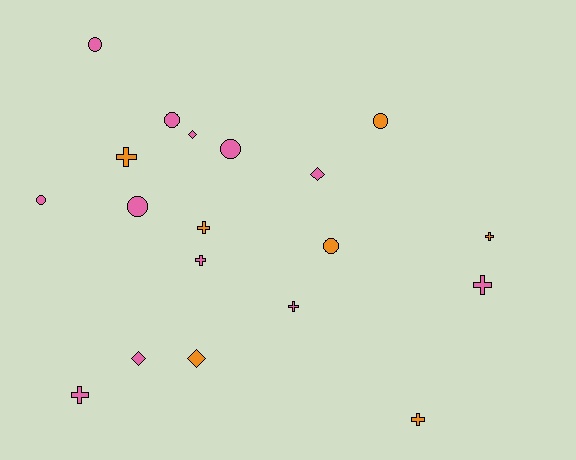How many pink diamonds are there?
There are 3 pink diamonds.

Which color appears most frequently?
Pink, with 12 objects.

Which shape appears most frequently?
Cross, with 8 objects.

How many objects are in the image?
There are 19 objects.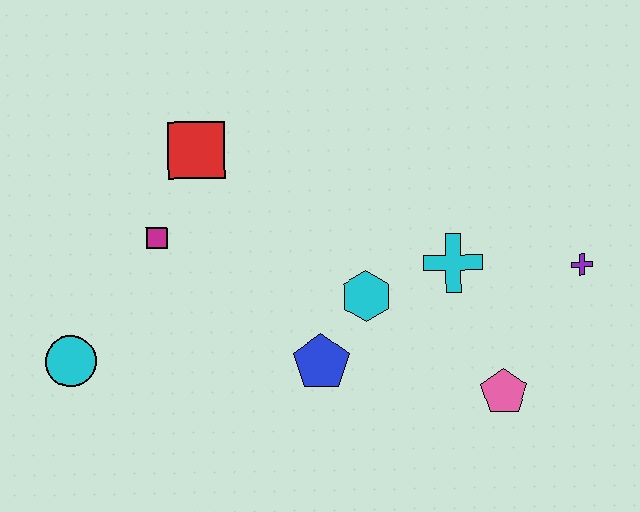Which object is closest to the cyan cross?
The cyan hexagon is closest to the cyan cross.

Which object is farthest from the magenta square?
The purple cross is farthest from the magenta square.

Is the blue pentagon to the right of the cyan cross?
No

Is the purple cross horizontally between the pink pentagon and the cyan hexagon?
No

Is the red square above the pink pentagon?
Yes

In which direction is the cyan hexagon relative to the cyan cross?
The cyan hexagon is to the left of the cyan cross.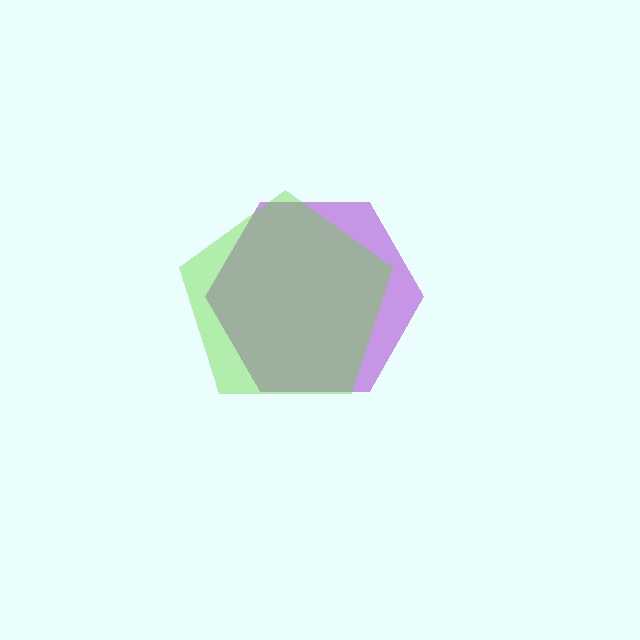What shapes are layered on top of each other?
The layered shapes are: a purple hexagon, a lime pentagon.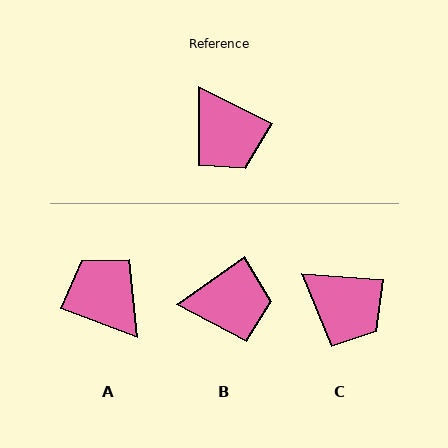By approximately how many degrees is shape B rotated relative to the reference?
Approximately 62 degrees counter-clockwise.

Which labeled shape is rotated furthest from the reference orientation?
A, about 174 degrees away.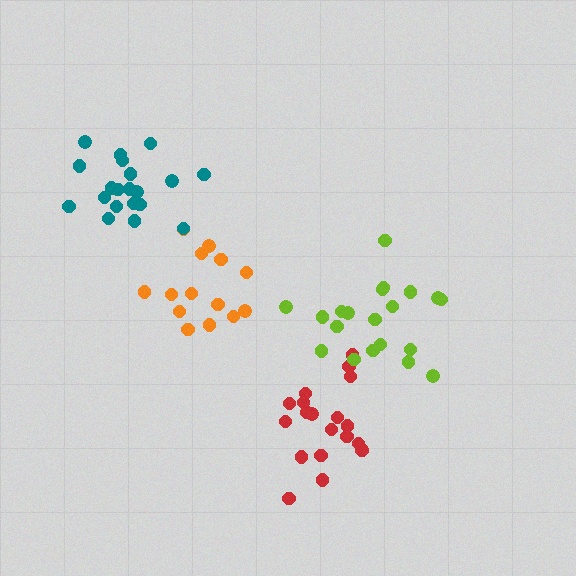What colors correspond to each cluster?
The clusters are colored: red, lime, orange, teal.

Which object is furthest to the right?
The lime cluster is rightmost.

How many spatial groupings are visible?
There are 4 spatial groupings.